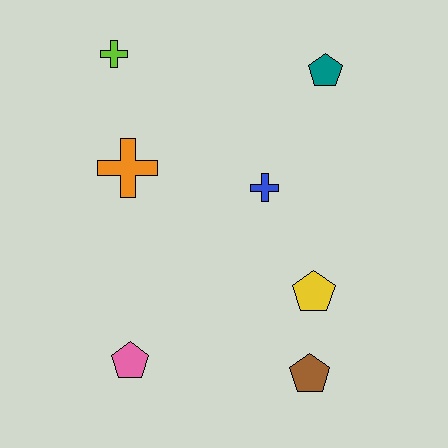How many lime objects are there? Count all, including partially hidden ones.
There is 1 lime object.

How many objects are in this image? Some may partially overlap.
There are 7 objects.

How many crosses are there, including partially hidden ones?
There are 3 crosses.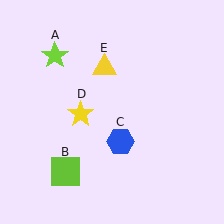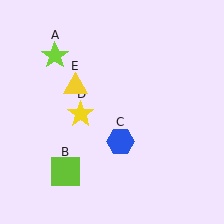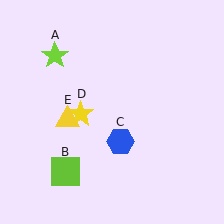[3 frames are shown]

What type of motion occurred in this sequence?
The yellow triangle (object E) rotated counterclockwise around the center of the scene.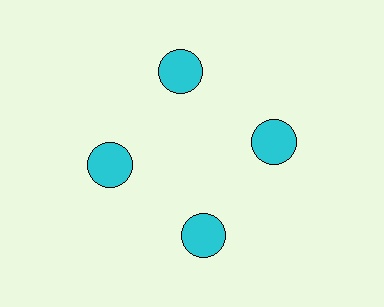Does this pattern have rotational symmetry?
Yes, this pattern has 4-fold rotational symmetry. It looks the same after rotating 90 degrees around the center.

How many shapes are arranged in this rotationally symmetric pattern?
There are 4 shapes, arranged in 4 groups of 1.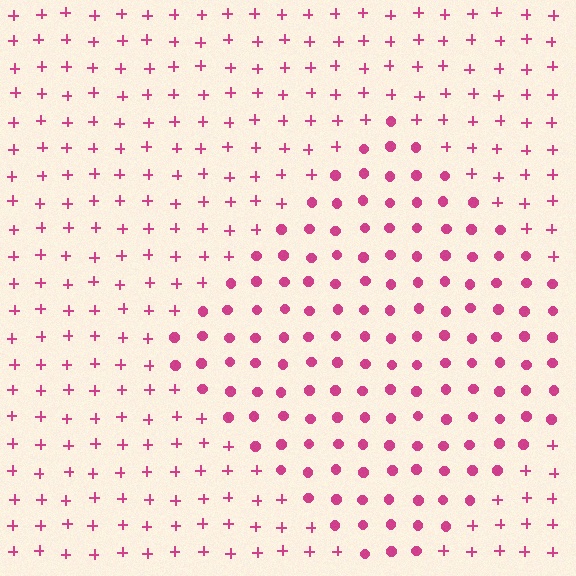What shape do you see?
I see a diamond.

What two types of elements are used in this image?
The image uses circles inside the diamond region and plus signs outside it.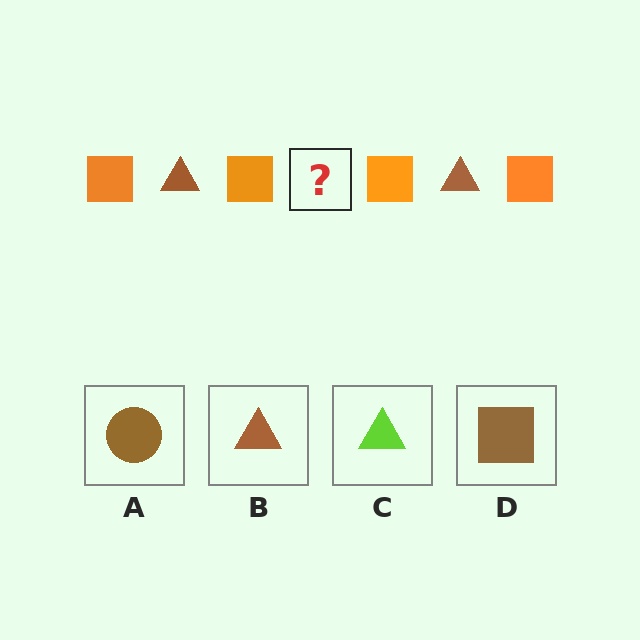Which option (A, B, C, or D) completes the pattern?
B.